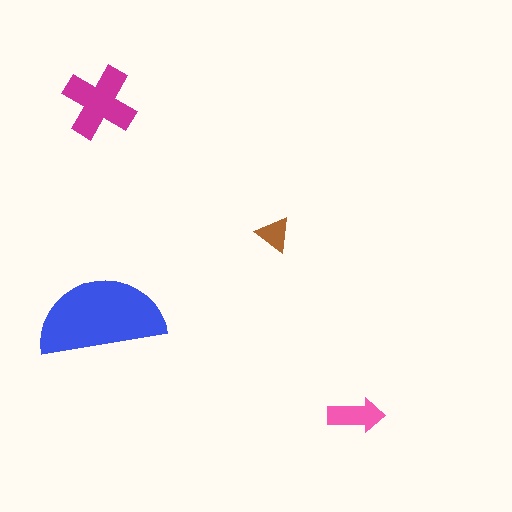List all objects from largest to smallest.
The blue semicircle, the magenta cross, the pink arrow, the brown triangle.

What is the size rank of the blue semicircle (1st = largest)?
1st.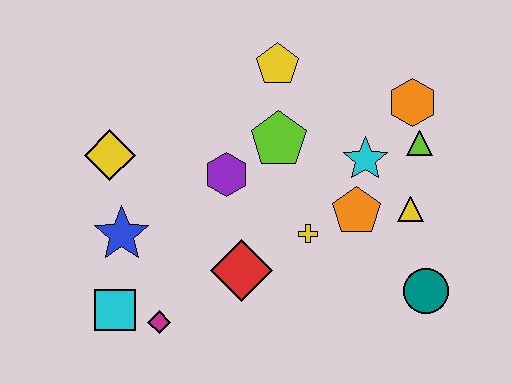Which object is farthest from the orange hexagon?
The cyan square is farthest from the orange hexagon.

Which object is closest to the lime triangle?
The orange hexagon is closest to the lime triangle.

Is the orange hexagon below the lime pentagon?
No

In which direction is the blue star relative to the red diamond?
The blue star is to the left of the red diamond.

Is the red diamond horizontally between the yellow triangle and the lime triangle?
No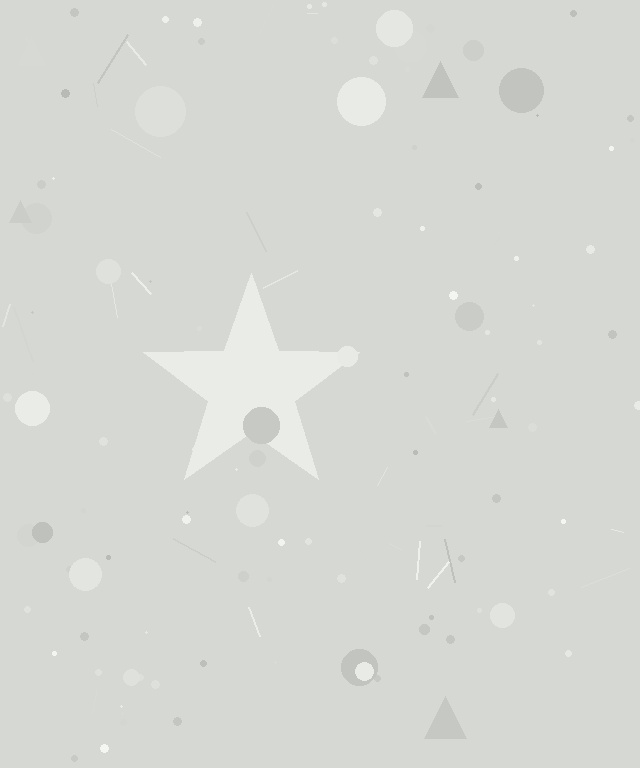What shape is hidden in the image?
A star is hidden in the image.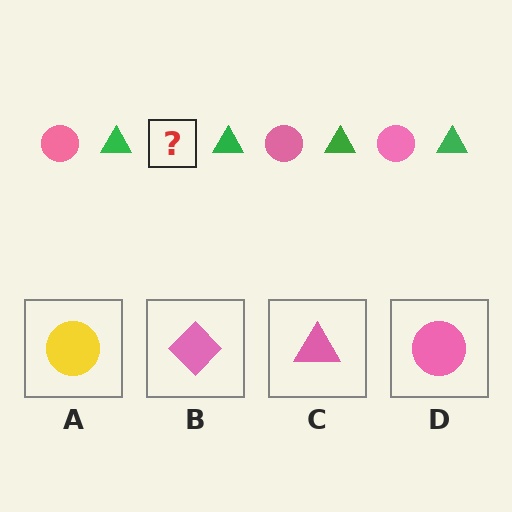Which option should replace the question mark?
Option D.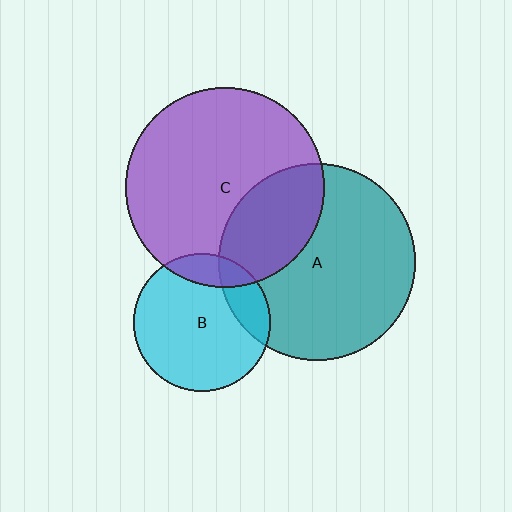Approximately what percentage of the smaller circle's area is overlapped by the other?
Approximately 15%.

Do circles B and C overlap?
Yes.